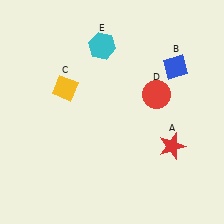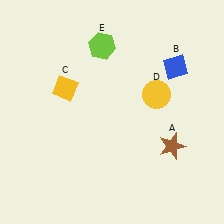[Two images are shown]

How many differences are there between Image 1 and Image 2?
There are 3 differences between the two images.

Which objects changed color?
A changed from red to brown. D changed from red to yellow. E changed from cyan to lime.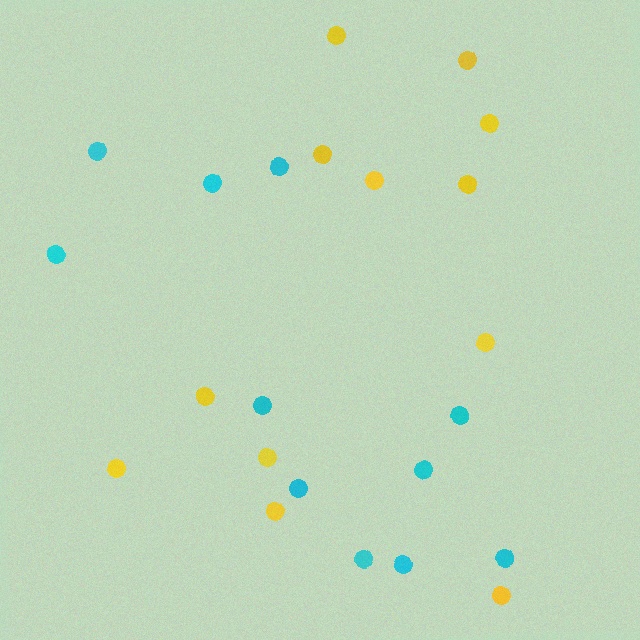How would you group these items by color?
There are 2 groups: one group of cyan circles (11) and one group of yellow circles (12).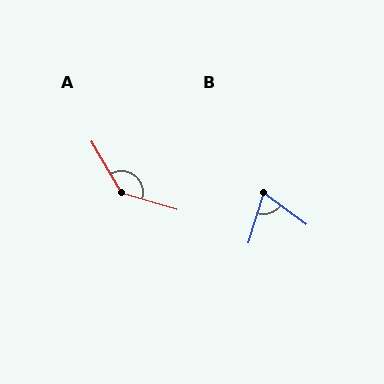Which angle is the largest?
A, at approximately 137 degrees.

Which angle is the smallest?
B, at approximately 71 degrees.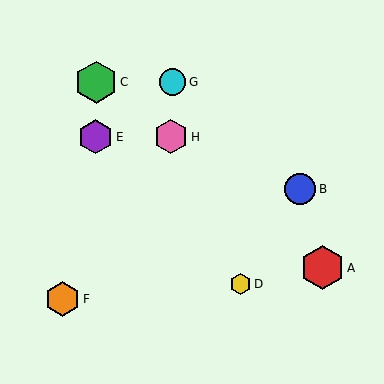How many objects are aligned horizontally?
2 objects (E, H) are aligned horizontally.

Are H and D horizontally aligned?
No, H is at y≈137 and D is at y≈284.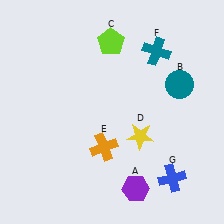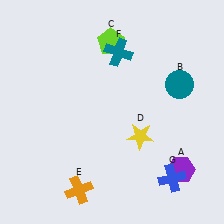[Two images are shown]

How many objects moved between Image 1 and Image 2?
3 objects moved between the two images.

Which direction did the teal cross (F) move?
The teal cross (F) moved left.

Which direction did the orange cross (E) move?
The orange cross (E) moved down.